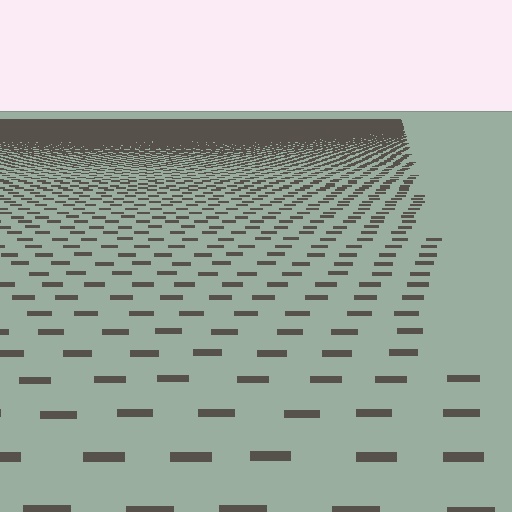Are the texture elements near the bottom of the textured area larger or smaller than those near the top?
Larger. Near the bottom, elements are closer to the viewer and appear at a bigger on-screen size.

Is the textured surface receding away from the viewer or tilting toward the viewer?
The surface is receding away from the viewer. Texture elements get smaller and denser toward the top.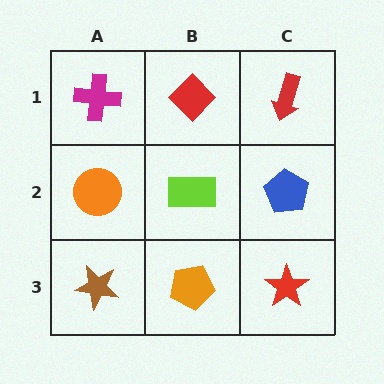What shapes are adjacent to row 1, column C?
A blue pentagon (row 2, column C), a red diamond (row 1, column B).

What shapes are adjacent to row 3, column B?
A lime rectangle (row 2, column B), a brown star (row 3, column A), a red star (row 3, column C).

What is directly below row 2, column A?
A brown star.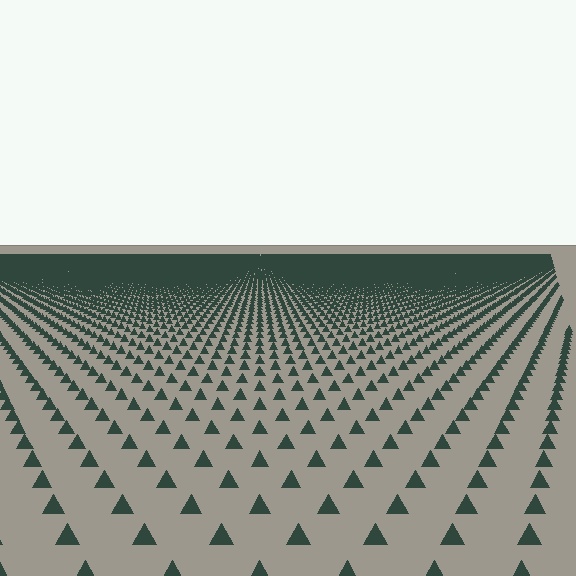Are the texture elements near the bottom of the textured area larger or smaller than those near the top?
Larger. Near the bottom, elements are closer to the viewer and appear at a bigger on-screen size.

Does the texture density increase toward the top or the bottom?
Density increases toward the top.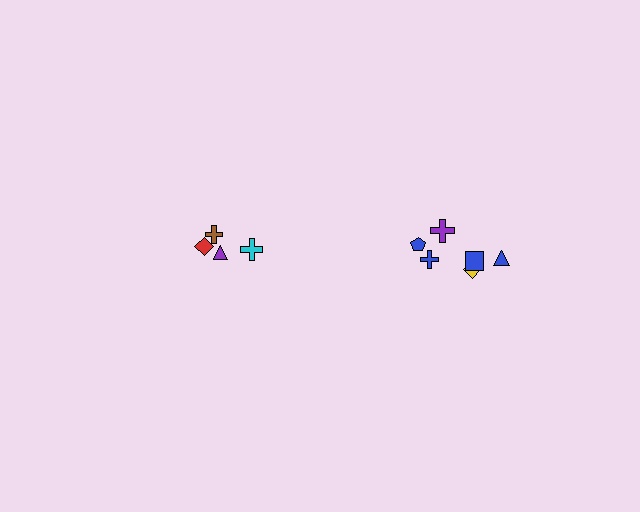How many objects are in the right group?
There are 6 objects.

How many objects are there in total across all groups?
There are 10 objects.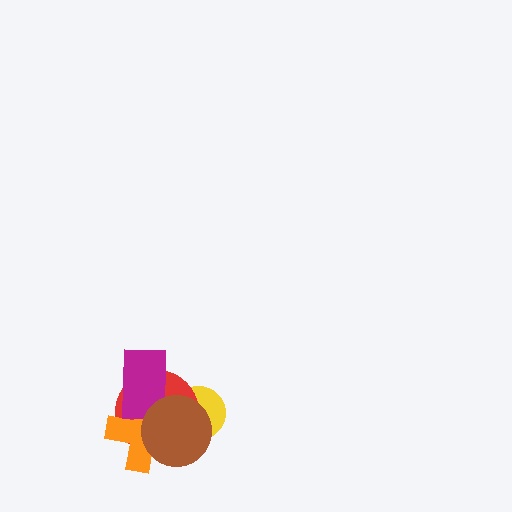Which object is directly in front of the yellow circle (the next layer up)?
The red circle is directly in front of the yellow circle.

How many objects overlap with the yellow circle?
2 objects overlap with the yellow circle.